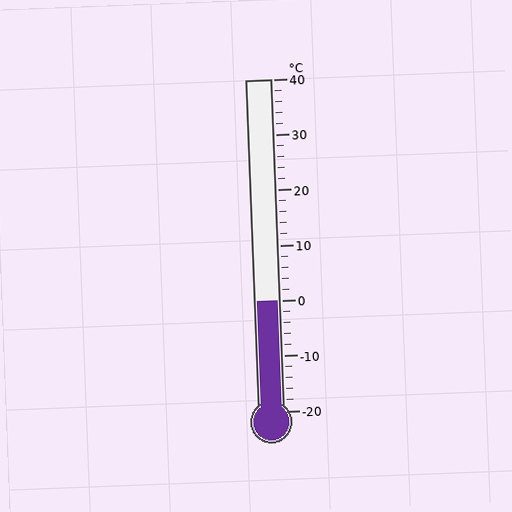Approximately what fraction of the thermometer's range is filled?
The thermometer is filled to approximately 35% of its range.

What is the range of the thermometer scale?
The thermometer scale ranges from -20°C to 40°C.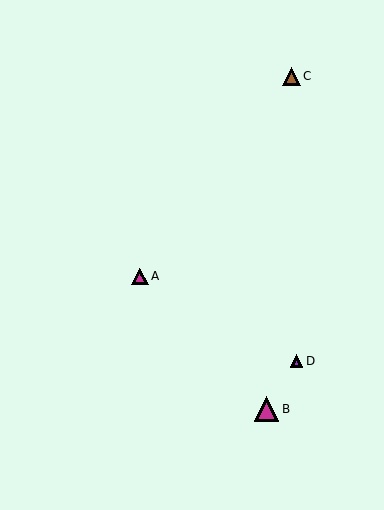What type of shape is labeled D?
Shape D is a purple triangle.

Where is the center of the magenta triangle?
The center of the magenta triangle is at (140, 276).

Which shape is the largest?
The magenta triangle (labeled B) is the largest.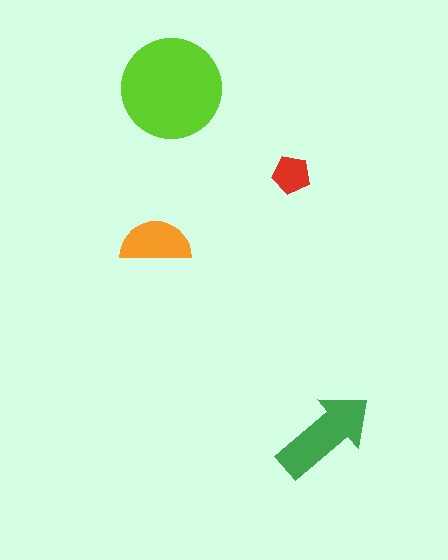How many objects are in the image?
There are 4 objects in the image.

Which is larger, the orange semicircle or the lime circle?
The lime circle.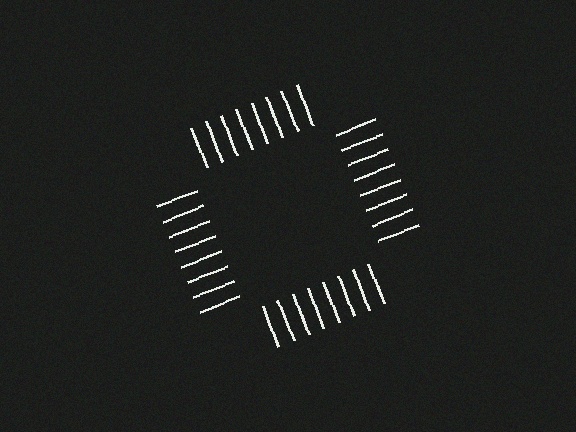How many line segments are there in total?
32 — 8 along each of the 4 edges.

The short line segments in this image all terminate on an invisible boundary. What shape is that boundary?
An illusory square — the line segments terminate on its edges but no continuous stroke is drawn.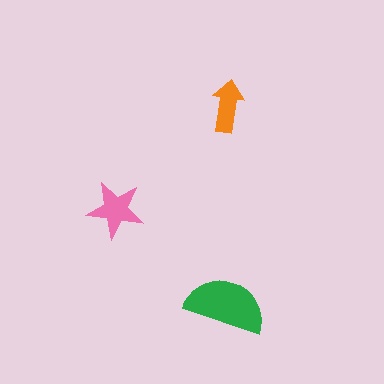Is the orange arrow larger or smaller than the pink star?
Smaller.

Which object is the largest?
The green semicircle.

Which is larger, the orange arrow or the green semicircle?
The green semicircle.